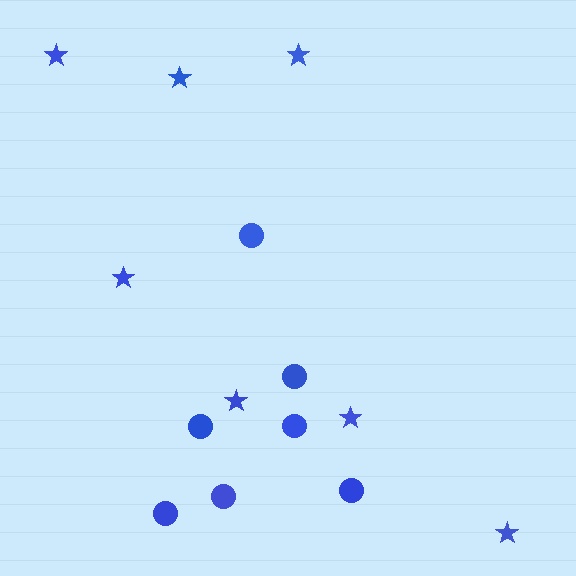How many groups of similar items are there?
There are 2 groups: one group of stars (7) and one group of circles (7).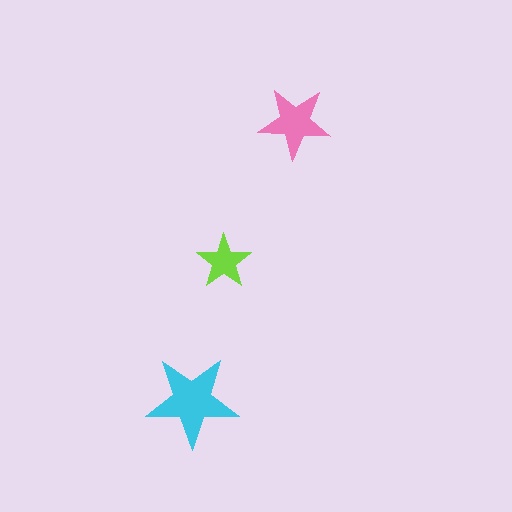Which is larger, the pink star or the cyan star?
The cyan one.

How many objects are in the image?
There are 3 objects in the image.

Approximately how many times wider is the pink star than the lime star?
About 1.5 times wider.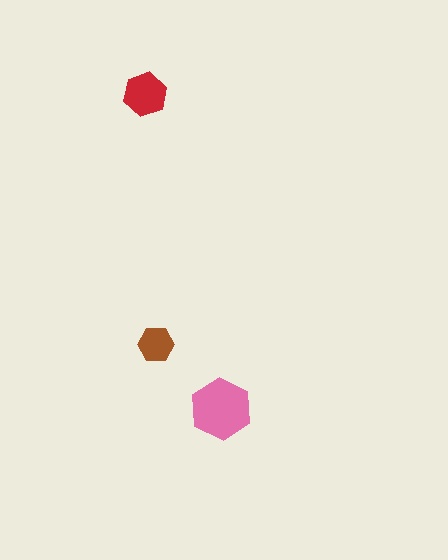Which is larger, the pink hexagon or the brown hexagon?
The pink one.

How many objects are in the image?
There are 3 objects in the image.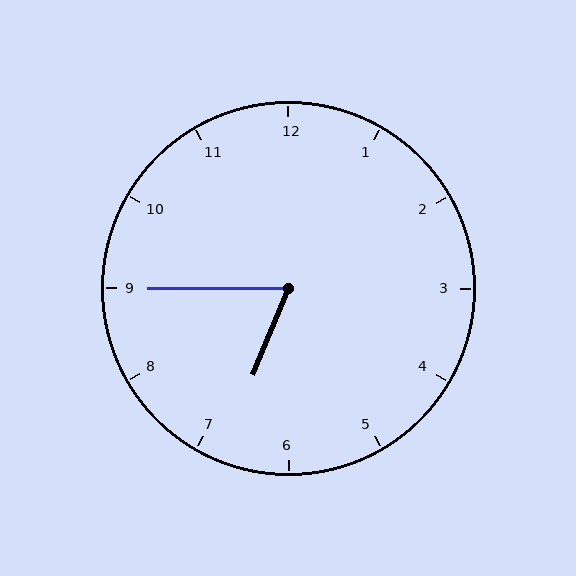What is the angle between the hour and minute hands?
Approximately 68 degrees.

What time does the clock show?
6:45.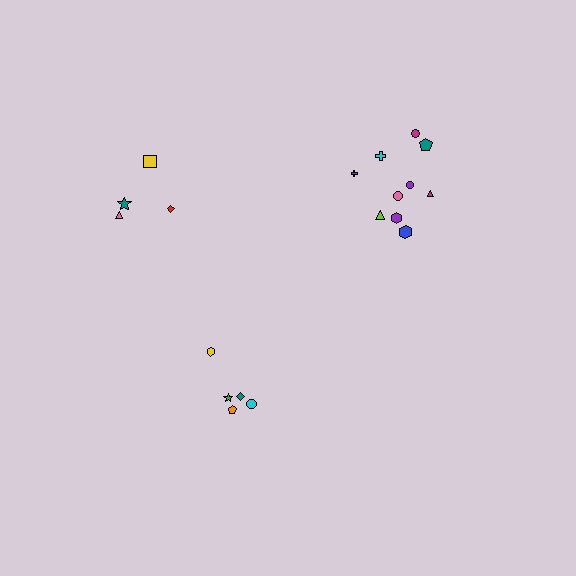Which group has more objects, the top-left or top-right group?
The top-right group.